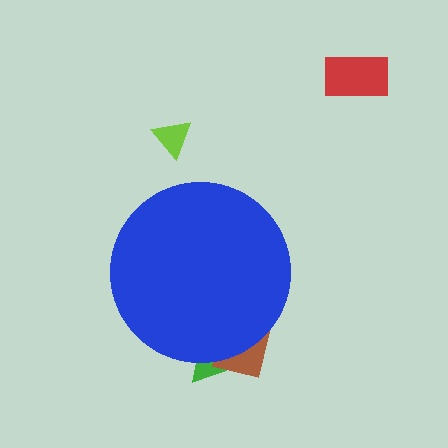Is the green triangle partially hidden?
Yes, the green triangle is partially hidden behind the blue circle.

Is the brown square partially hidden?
Yes, the brown square is partially hidden behind the blue circle.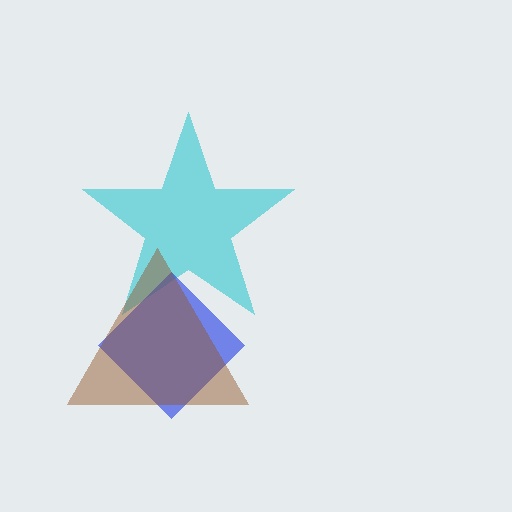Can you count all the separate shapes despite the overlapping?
Yes, there are 3 separate shapes.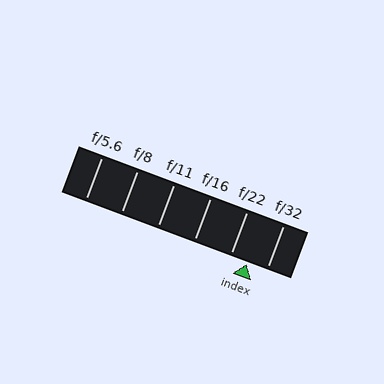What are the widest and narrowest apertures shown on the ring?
The widest aperture shown is f/5.6 and the narrowest is f/32.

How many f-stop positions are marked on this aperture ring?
There are 6 f-stop positions marked.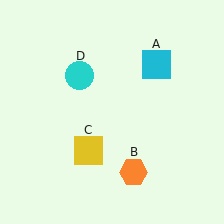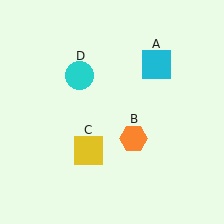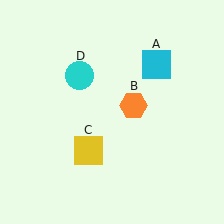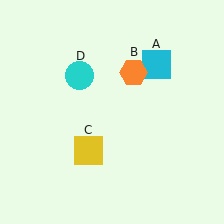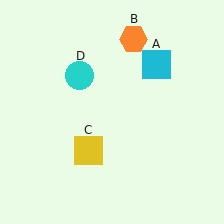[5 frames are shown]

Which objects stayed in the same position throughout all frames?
Cyan square (object A) and yellow square (object C) and cyan circle (object D) remained stationary.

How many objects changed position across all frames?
1 object changed position: orange hexagon (object B).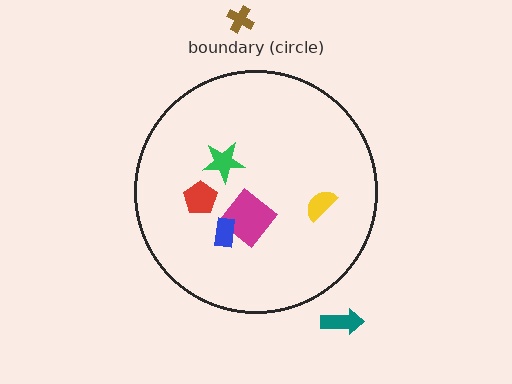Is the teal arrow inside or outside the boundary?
Outside.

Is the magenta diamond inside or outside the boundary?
Inside.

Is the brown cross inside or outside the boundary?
Outside.